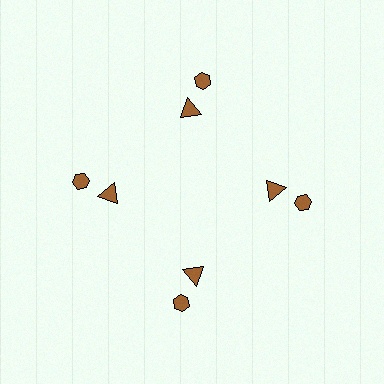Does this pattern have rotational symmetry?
Yes, this pattern has 4-fold rotational symmetry. It looks the same after rotating 90 degrees around the center.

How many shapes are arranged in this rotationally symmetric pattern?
There are 8 shapes, arranged in 4 groups of 2.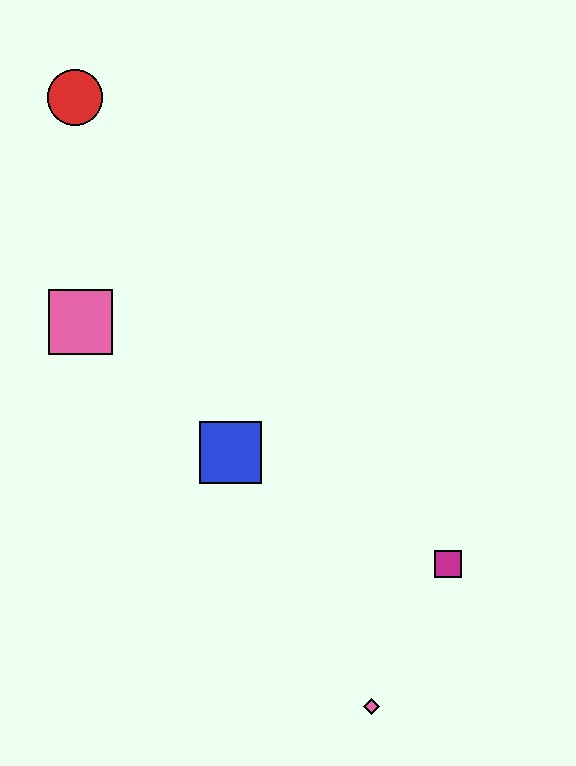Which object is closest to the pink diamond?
The magenta square is closest to the pink diamond.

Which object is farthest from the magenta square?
The red circle is farthest from the magenta square.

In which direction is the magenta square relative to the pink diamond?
The magenta square is above the pink diamond.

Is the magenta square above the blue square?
No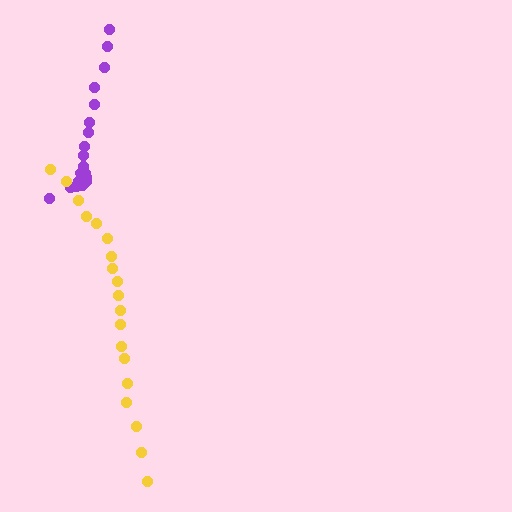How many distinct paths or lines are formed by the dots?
There are 2 distinct paths.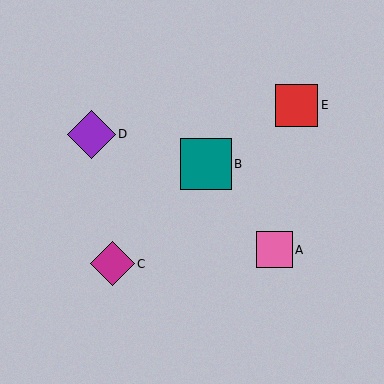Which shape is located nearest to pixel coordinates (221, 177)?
The teal square (labeled B) at (206, 164) is nearest to that location.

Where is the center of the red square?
The center of the red square is at (296, 105).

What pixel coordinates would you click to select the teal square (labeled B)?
Click at (206, 164) to select the teal square B.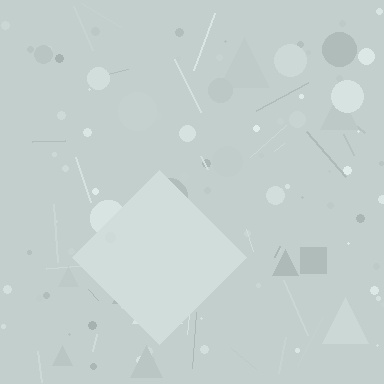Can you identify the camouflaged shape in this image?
The camouflaged shape is a diamond.